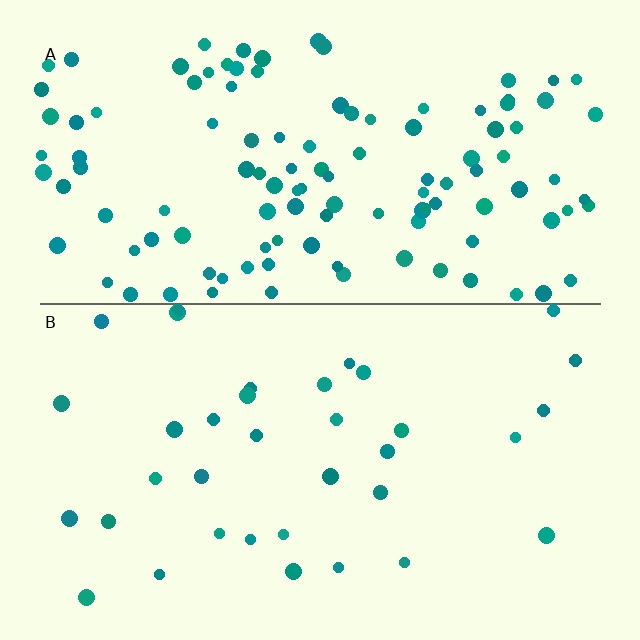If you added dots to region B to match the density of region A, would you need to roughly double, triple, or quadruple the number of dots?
Approximately triple.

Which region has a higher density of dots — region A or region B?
A (the top).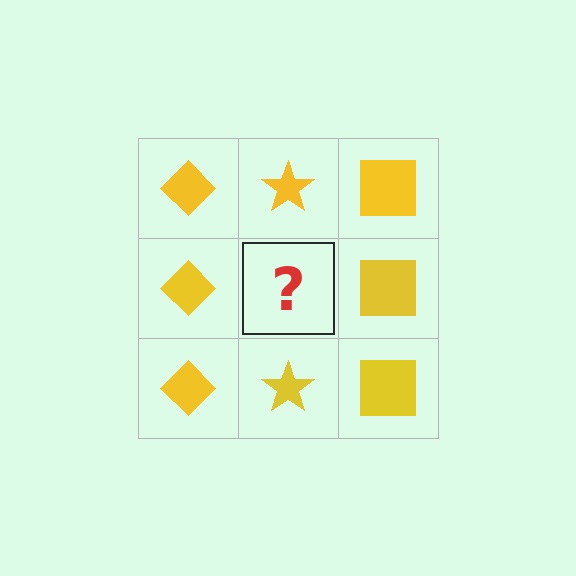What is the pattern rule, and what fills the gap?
The rule is that each column has a consistent shape. The gap should be filled with a yellow star.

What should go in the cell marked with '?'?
The missing cell should contain a yellow star.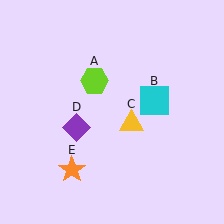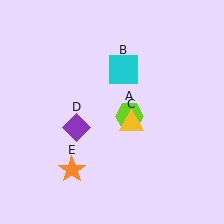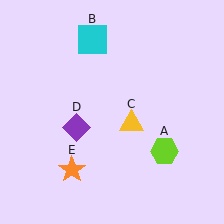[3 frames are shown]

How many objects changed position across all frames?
2 objects changed position: lime hexagon (object A), cyan square (object B).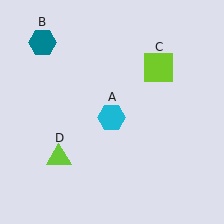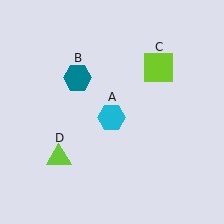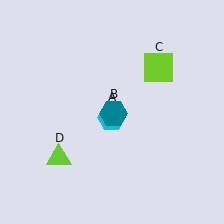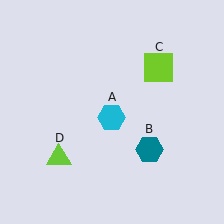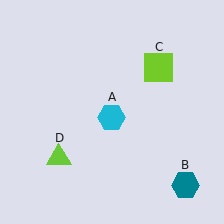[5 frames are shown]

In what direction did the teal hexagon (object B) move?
The teal hexagon (object B) moved down and to the right.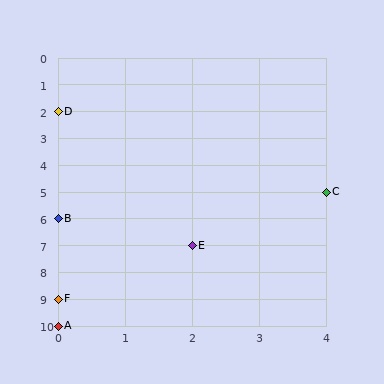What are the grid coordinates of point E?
Point E is at grid coordinates (2, 7).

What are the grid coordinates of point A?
Point A is at grid coordinates (0, 10).